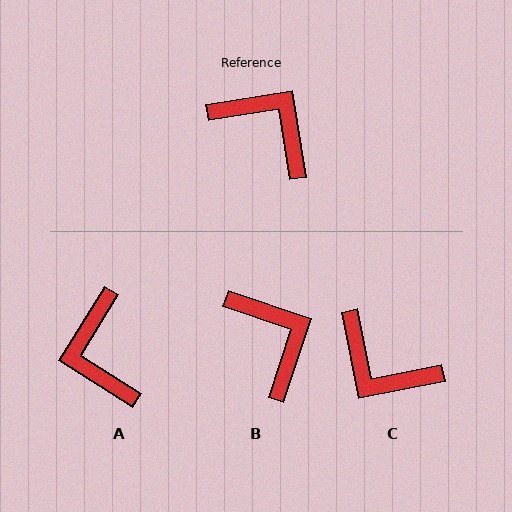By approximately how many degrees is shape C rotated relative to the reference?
Approximately 178 degrees clockwise.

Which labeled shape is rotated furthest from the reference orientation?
C, about 178 degrees away.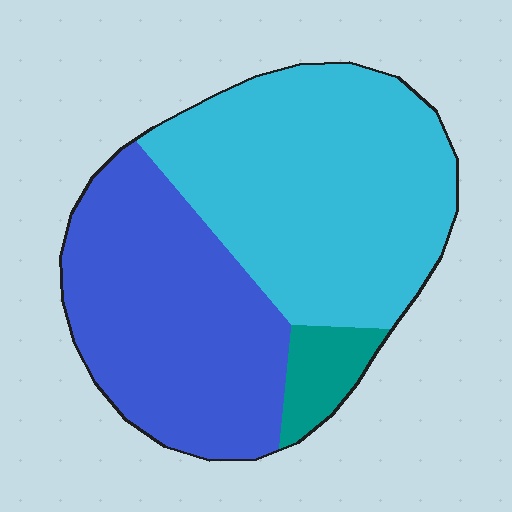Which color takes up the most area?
Cyan, at roughly 50%.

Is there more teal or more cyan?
Cyan.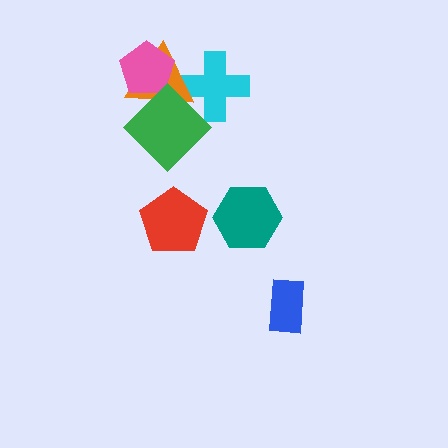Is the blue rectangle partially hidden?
No, no other shape covers it.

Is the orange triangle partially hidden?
Yes, it is partially covered by another shape.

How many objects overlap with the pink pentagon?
2 objects overlap with the pink pentagon.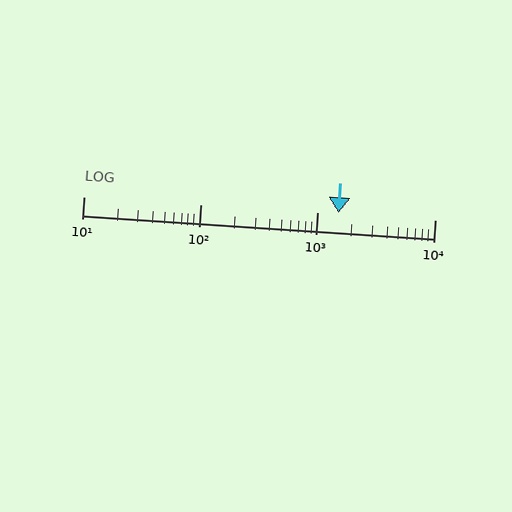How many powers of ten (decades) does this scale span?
The scale spans 3 decades, from 10 to 10000.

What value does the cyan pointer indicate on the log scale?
The pointer indicates approximately 1500.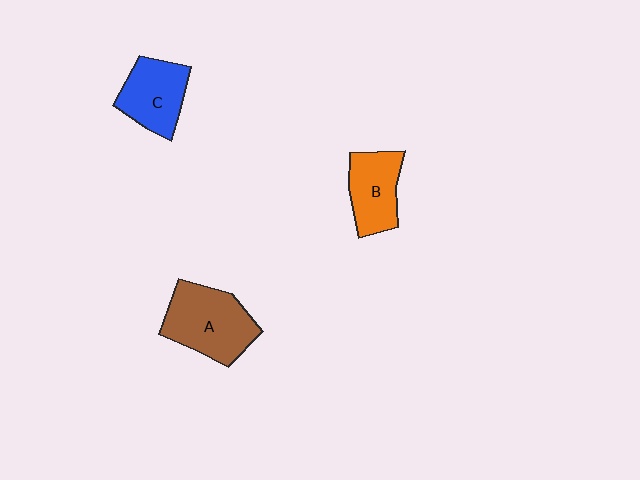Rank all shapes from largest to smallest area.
From largest to smallest: A (brown), C (blue), B (orange).